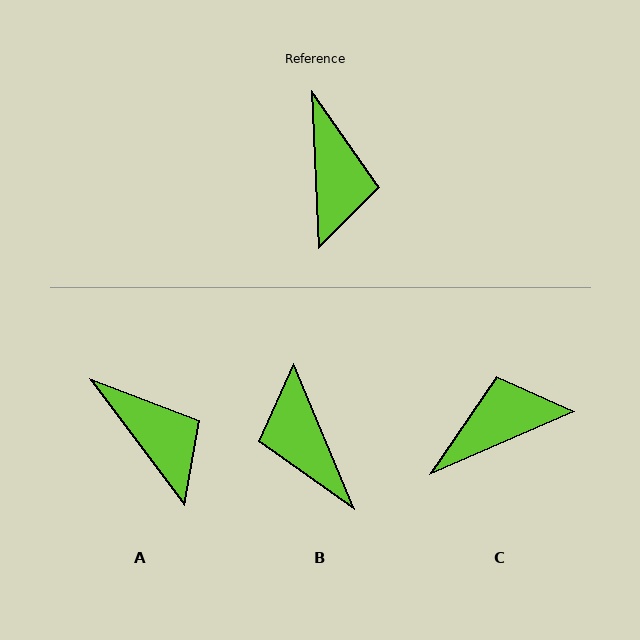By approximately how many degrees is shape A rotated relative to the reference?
Approximately 34 degrees counter-clockwise.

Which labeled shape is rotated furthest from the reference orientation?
B, about 160 degrees away.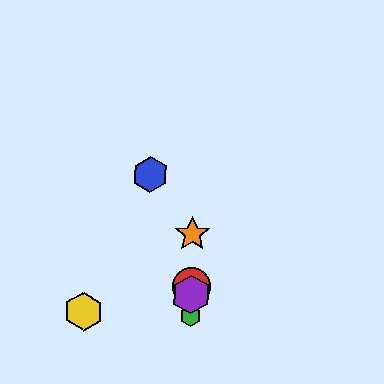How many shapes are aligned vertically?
4 shapes (the red circle, the green hexagon, the purple hexagon, the orange star) are aligned vertically.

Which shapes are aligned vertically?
The red circle, the green hexagon, the purple hexagon, the orange star are aligned vertically.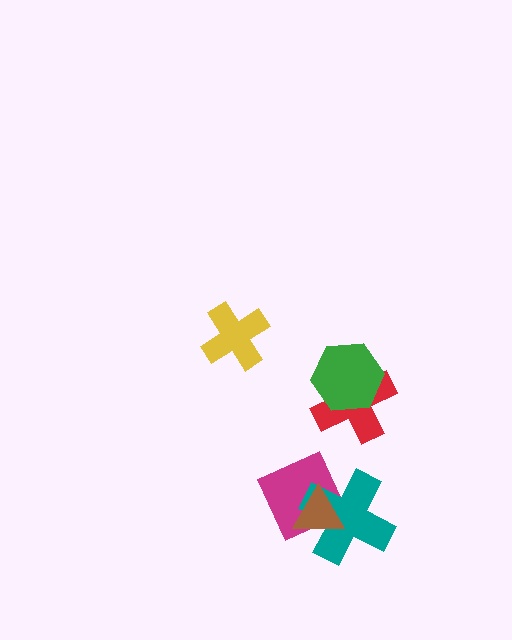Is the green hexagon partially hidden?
No, no other shape covers it.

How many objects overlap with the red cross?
1 object overlaps with the red cross.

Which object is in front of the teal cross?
The brown triangle is in front of the teal cross.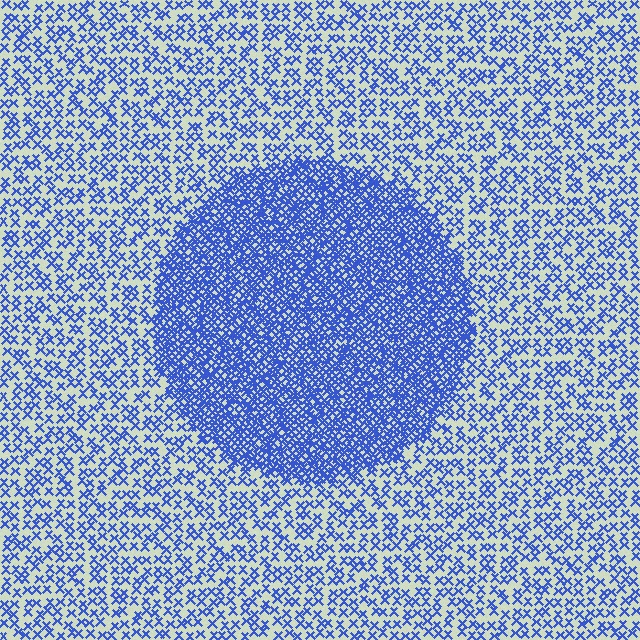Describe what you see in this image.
The image contains small blue elements arranged at two different densities. A circle-shaped region is visible where the elements are more densely packed than the surrounding area.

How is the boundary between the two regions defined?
The boundary is defined by a change in element density (approximately 2.6x ratio). All elements are the same color, size, and shape.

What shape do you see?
I see a circle.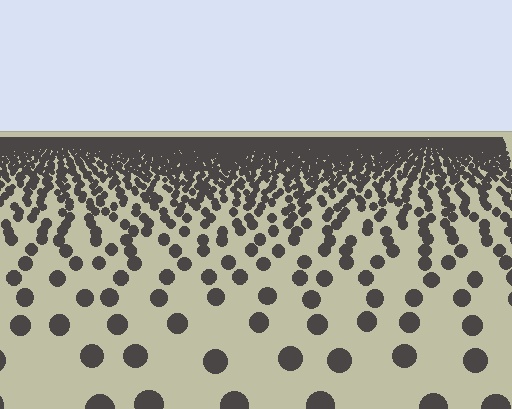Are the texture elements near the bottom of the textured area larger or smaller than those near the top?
Larger. Near the bottom, elements are closer to the viewer and appear at a bigger on-screen size.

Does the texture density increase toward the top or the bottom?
Density increases toward the top.